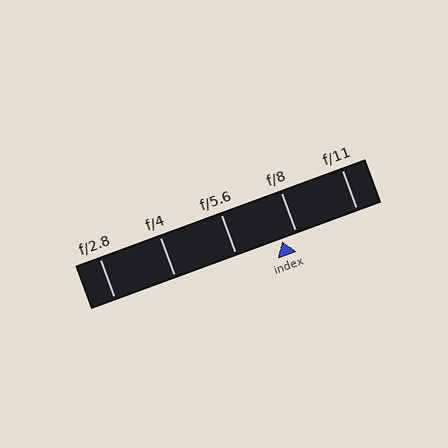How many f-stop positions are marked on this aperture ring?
There are 5 f-stop positions marked.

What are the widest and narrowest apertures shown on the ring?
The widest aperture shown is f/2.8 and the narrowest is f/11.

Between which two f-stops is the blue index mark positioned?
The index mark is between f/5.6 and f/8.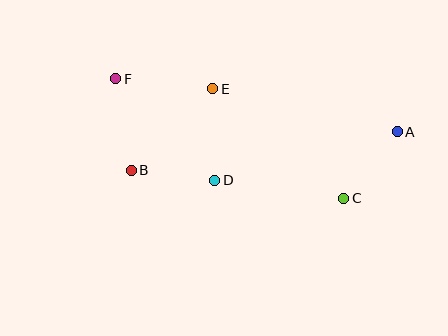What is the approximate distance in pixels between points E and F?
The distance between E and F is approximately 97 pixels.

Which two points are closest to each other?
Points B and D are closest to each other.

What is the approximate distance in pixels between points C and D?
The distance between C and D is approximately 130 pixels.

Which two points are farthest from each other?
Points A and F are farthest from each other.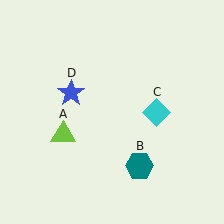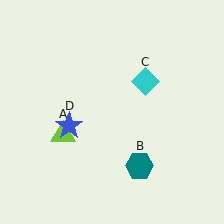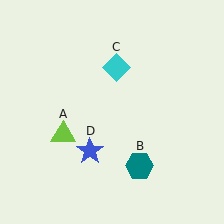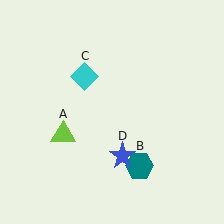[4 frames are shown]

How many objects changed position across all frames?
2 objects changed position: cyan diamond (object C), blue star (object D).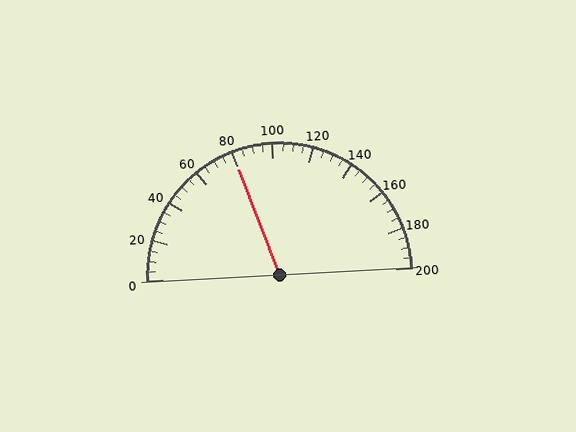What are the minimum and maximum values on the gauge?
The gauge ranges from 0 to 200.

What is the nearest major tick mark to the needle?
The nearest major tick mark is 80.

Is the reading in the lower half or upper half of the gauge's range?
The reading is in the lower half of the range (0 to 200).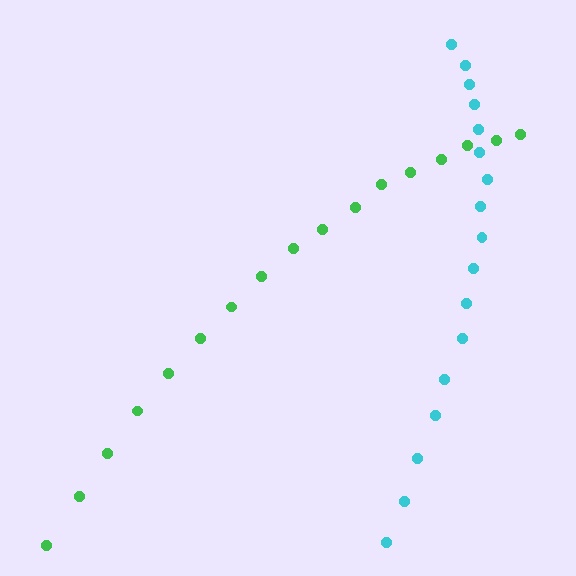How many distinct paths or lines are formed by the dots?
There are 2 distinct paths.